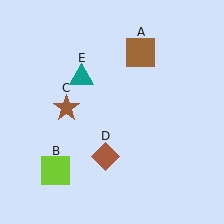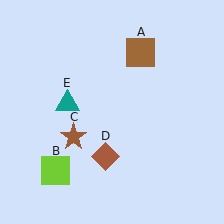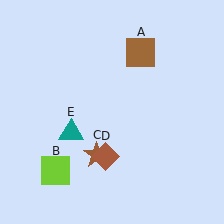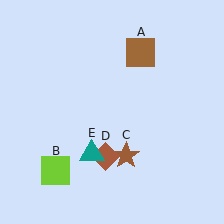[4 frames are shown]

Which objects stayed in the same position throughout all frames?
Brown square (object A) and lime square (object B) and brown diamond (object D) remained stationary.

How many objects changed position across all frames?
2 objects changed position: brown star (object C), teal triangle (object E).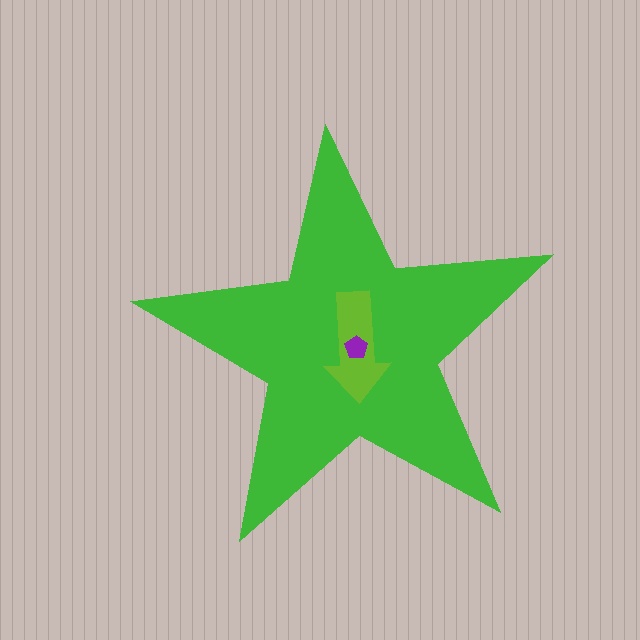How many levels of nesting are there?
3.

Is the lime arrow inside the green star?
Yes.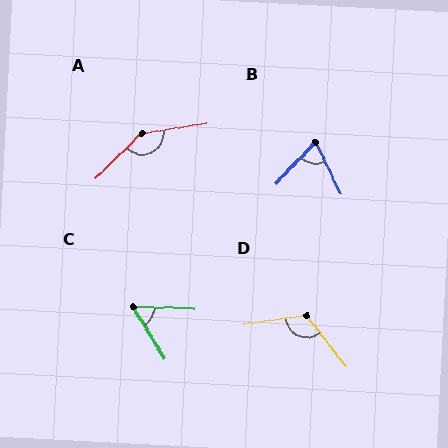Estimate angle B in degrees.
Approximately 69 degrees.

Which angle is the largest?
A, at approximately 145 degrees.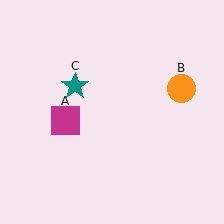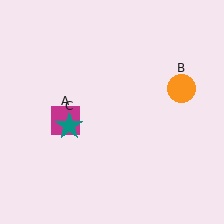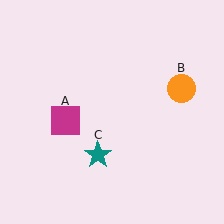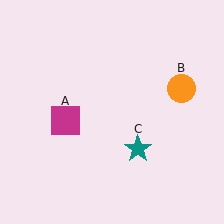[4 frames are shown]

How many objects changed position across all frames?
1 object changed position: teal star (object C).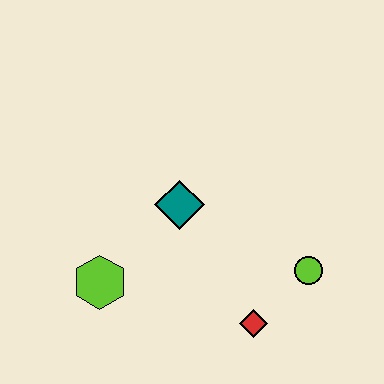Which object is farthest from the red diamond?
The lime hexagon is farthest from the red diamond.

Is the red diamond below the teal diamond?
Yes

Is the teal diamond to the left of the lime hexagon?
No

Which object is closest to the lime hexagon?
The teal diamond is closest to the lime hexagon.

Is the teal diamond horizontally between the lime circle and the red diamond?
No